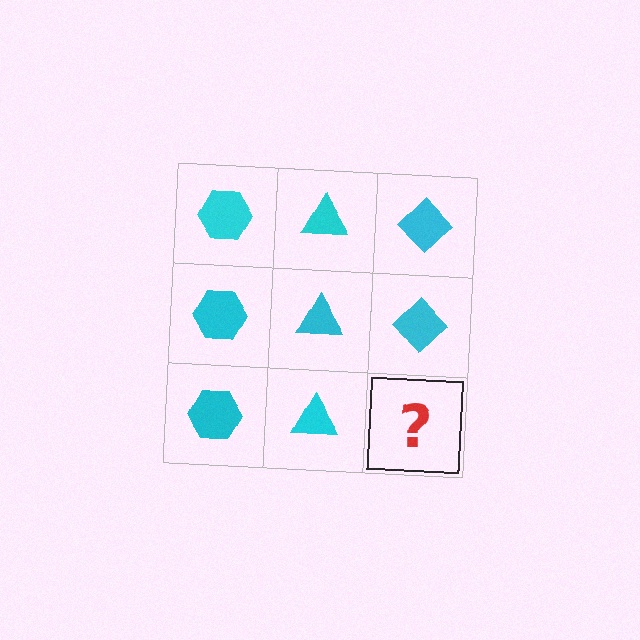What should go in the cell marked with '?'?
The missing cell should contain a cyan diamond.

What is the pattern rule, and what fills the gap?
The rule is that each column has a consistent shape. The gap should be filled with a cyan diamond.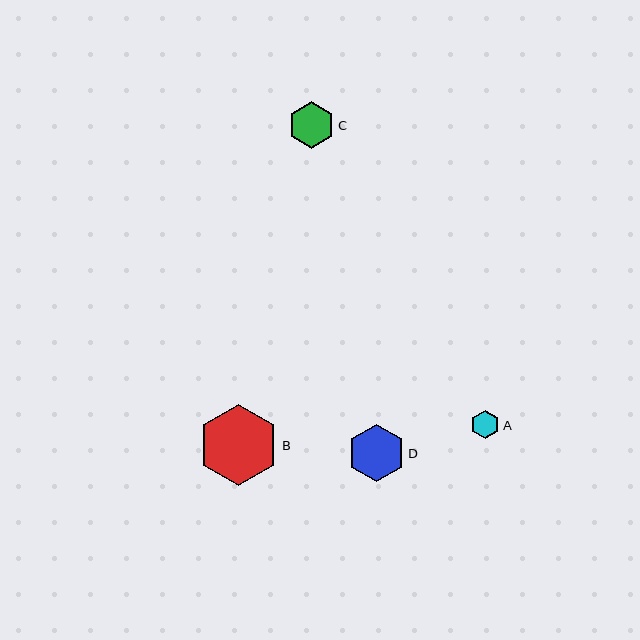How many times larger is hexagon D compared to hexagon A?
Hexagon D is approximately 2.0 times the size of hexagon A.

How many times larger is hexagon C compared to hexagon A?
Hexagon C is approximately 1.6 times the size of hexagon A.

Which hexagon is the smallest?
Hexagon A is the smallest with a size of approximately 29 pixels.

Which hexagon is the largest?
Hexagon B is the largest with a size of approximately 81 pixels.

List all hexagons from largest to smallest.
From largest to smallest: B, D, C, A.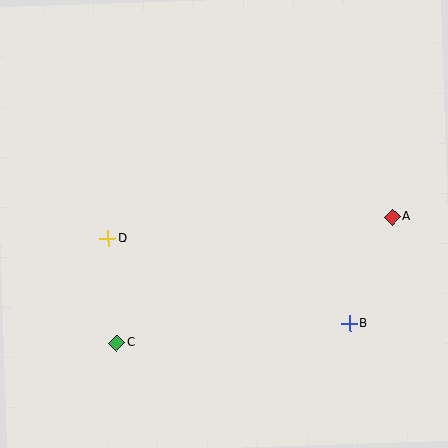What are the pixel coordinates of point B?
Point B is at (349, 323).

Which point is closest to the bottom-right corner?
Point B is closest to the bottom-right corner.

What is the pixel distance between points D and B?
The distance between D and B is 256 pixels.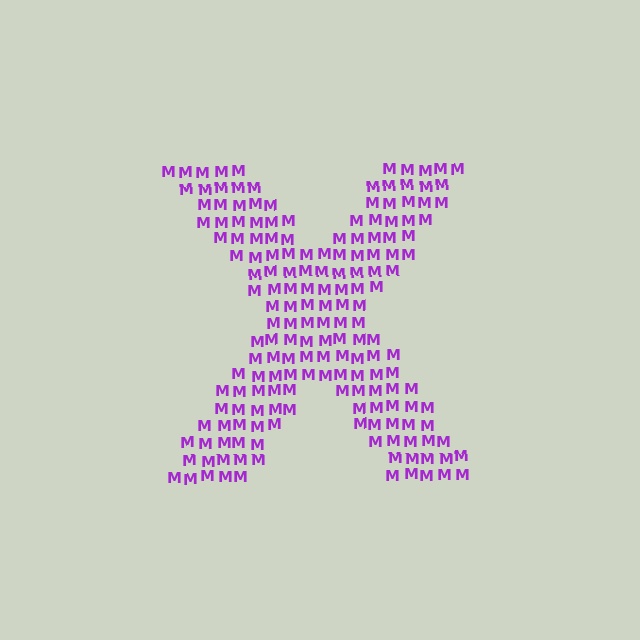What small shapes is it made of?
It is made of small letter M's.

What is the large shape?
The large shape is the letter X.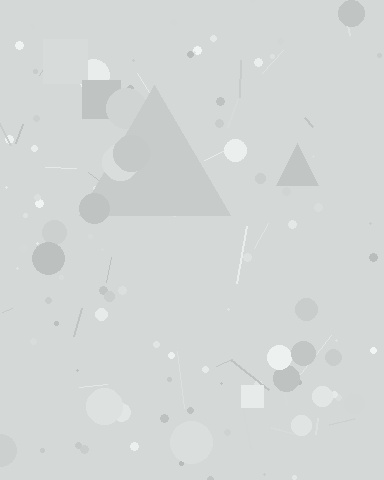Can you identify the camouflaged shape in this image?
The camouflaged shape is a triangle.